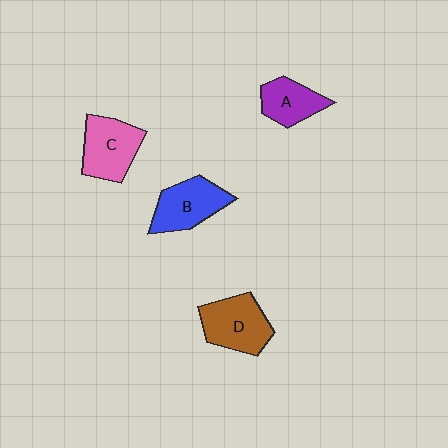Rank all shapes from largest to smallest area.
From largest to smallest: D (brown), C (pink), B (blue), A (purple).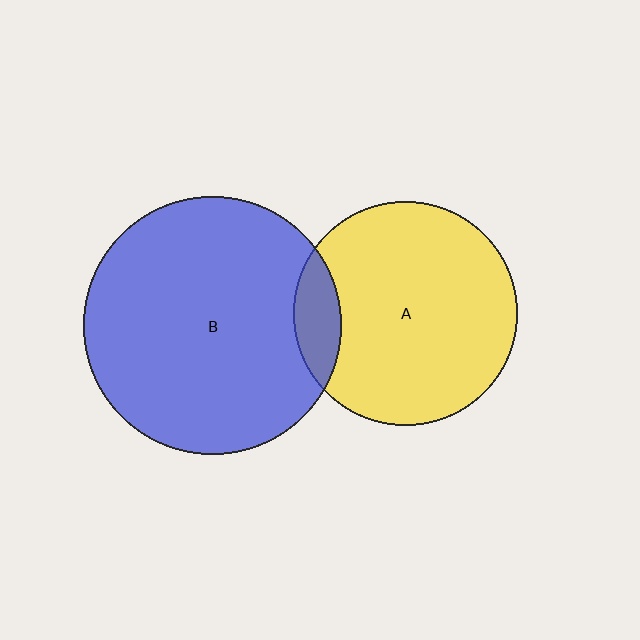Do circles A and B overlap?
Yes.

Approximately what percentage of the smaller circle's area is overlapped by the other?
Approximately 10%.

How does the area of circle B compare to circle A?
Approximately 1.3 times.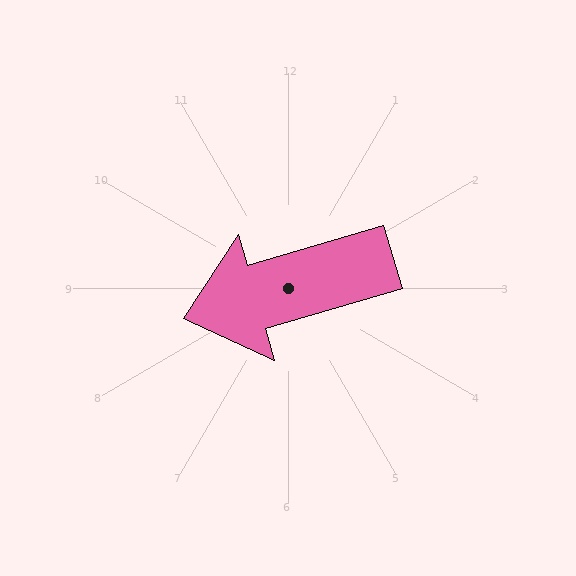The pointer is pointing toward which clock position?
Roughly 8 o'clock.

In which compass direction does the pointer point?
West.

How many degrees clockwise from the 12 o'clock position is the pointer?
Approximately 254 degrees.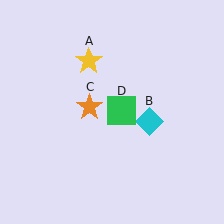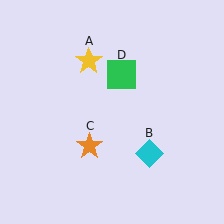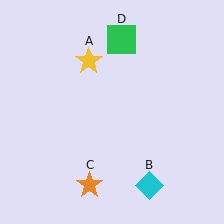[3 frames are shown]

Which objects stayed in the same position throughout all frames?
Yellow star (object A) remained stationary.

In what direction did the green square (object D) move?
The green square (object D) moved up.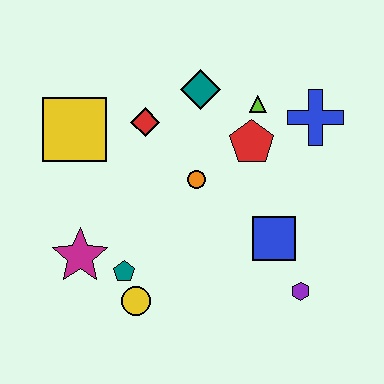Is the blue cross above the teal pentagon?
Yes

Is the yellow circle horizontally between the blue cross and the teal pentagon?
Yes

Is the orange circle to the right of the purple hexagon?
No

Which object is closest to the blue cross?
The lime triangle is closest to the blue cross.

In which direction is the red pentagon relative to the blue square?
The red pentagon is above the blue square.